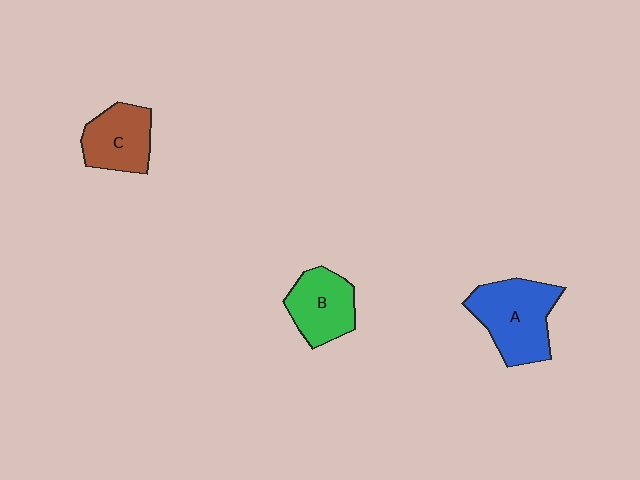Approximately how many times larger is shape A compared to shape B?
Approximately 1.4 times.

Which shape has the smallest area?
Shape C (brown).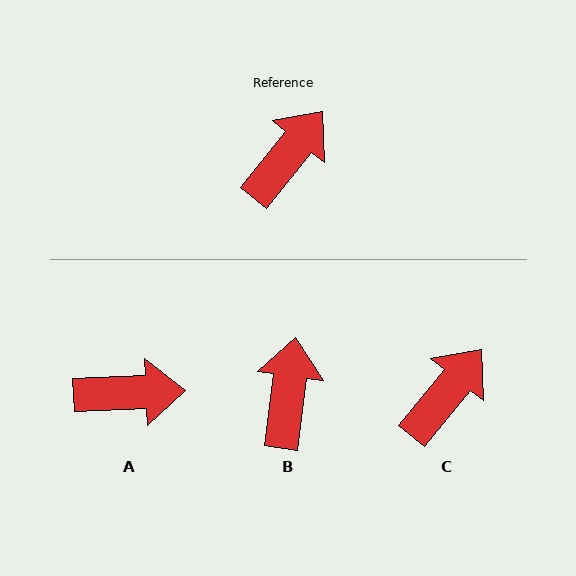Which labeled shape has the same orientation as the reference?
C.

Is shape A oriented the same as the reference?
No, it is off by about 49 degrees.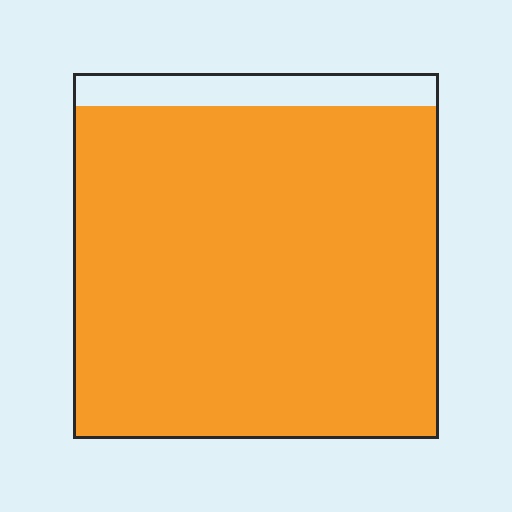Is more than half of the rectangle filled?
Yes.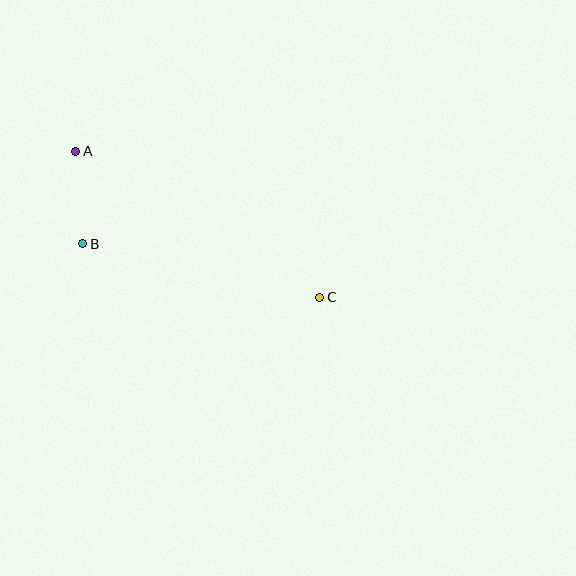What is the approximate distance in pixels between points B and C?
The distance between B and C is approximately 243 pixels.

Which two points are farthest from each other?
Points A and C are farthest from each other.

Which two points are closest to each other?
Points A and B are closest to each other.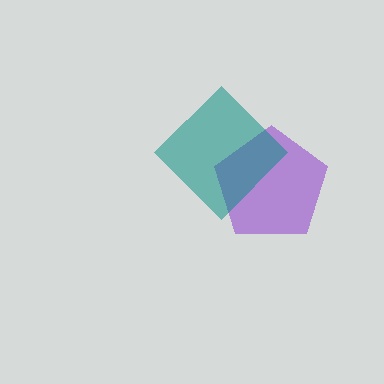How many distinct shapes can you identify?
There are 2 distinct shapes: a purple pentagon, a teal diamond.